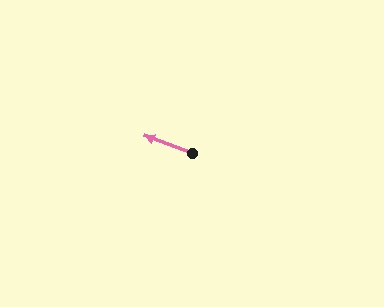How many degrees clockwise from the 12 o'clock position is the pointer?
Approximately 291 degrees.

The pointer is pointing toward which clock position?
Roughly 10 o'clock.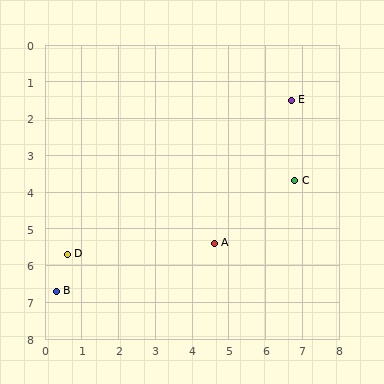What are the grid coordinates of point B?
Point B is at approximately (0.3, 6.7).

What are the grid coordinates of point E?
Point E is at approximately (6.7, 1.5).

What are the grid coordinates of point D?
Point D is at approximately (0.6, 5.7).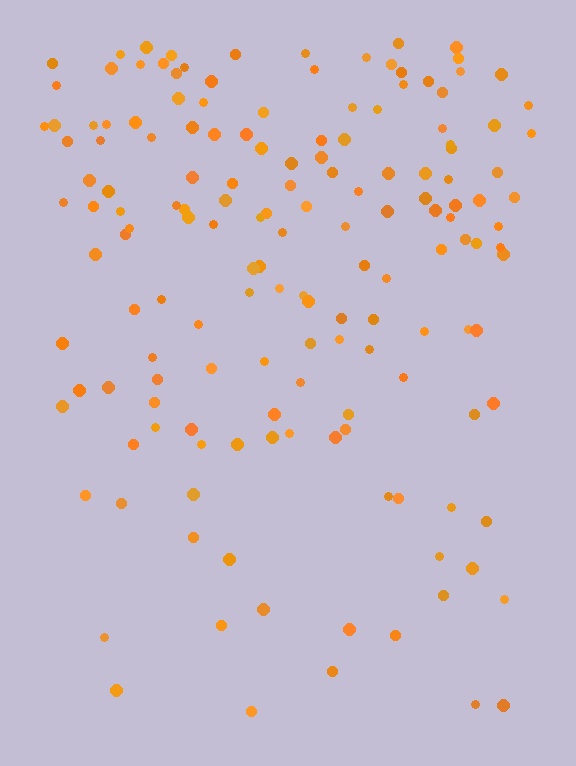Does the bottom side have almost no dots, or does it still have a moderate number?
Still a moderate number, just noticeably fewer than the top.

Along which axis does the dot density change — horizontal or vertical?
Vertical.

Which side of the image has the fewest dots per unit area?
The bottom.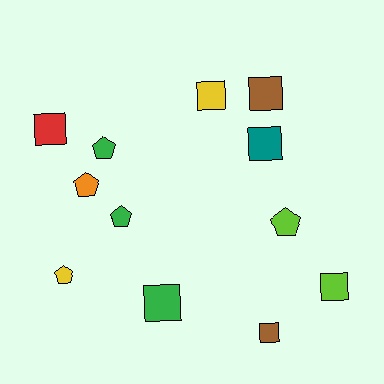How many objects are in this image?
There are 12 objects.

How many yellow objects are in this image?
There are 2 yellow objects.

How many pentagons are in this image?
There are 5 pentagons.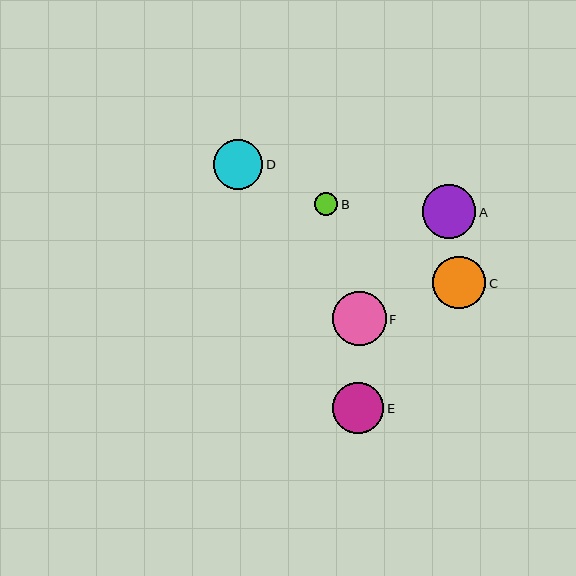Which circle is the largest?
Circle A is the largest with a size of approximately 53 pixels.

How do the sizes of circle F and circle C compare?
Circle F and circle C are approximately the same size.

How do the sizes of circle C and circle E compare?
Circle C and circle E are approximately the same size.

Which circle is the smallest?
Circle B is the smallest with a size of approximately 23 pixels.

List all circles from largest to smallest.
From largest to smallest: A, F, C, E, D, B.